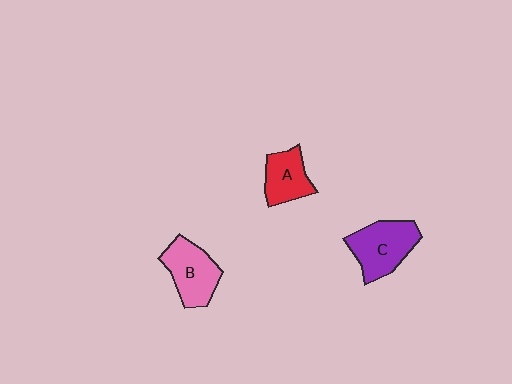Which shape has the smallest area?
Shape A (red).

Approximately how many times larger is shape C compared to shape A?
Approximately 1.4 times.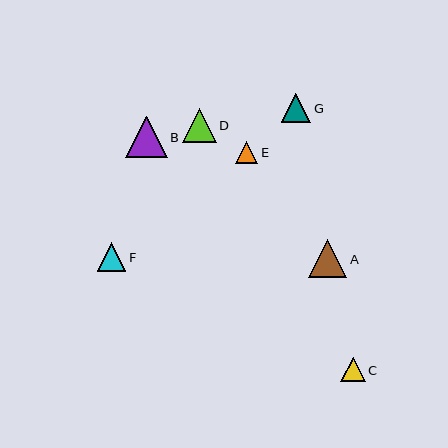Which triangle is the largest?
Triangle B is the largest with a size of approximately 41 pixels.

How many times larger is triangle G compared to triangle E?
Triangle G is approximately 1.4 times the size of triangle E.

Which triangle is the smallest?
Triangle E is the smallest with a size of approximately 22 pixels.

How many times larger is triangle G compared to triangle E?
Triangle G is approximately 1.4 times the size of triangle E.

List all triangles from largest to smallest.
From largest to smallest: B, A, D, G, F, C, E.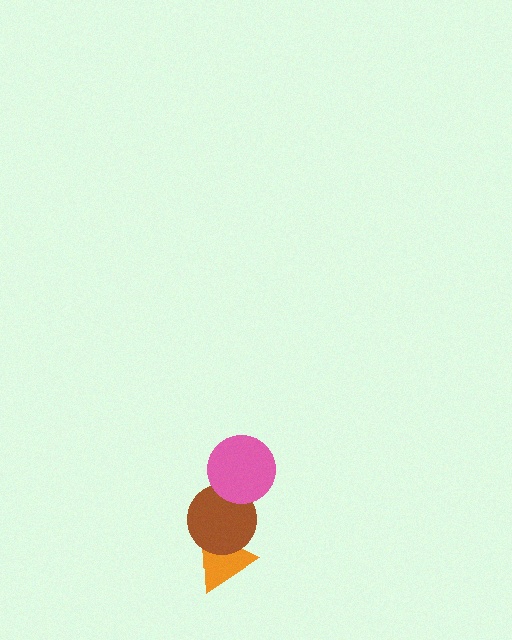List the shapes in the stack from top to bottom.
From top to bottom: the pink circle, the brown circle, the orange triangle.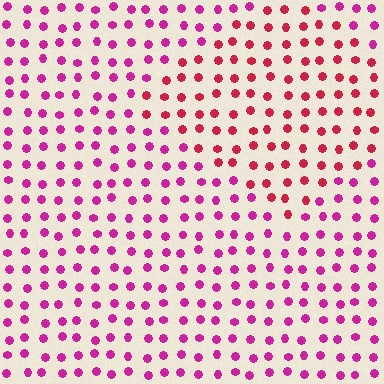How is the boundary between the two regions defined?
The boundary is defined purely by a slight shift in hue (about 32 degrees). Spacing, size, and orientation are identical on both sides.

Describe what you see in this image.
The image is filled with small magenta elements in a uniform arrangement. A diamond-shaped region is visible where the elements are tinted to a slightly different hue, forming a subtle color boundary.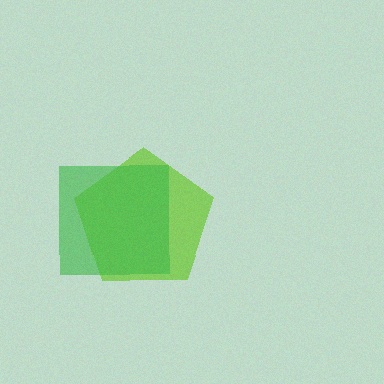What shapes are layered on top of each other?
The layered shapes are: a lime pentagon, a green square.